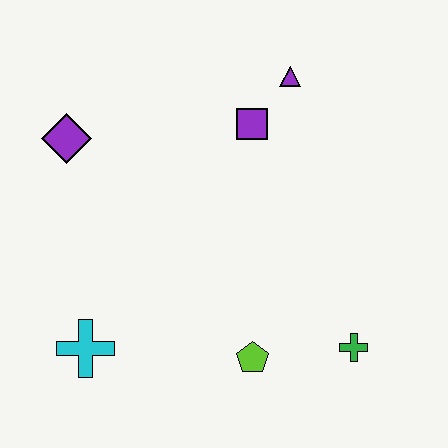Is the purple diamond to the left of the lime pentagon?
Yes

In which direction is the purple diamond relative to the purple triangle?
The purple diamond is to the left of the purple triangle.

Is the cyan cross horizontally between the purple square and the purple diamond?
Yes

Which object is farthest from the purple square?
The cyan cross is farthest from the purple square.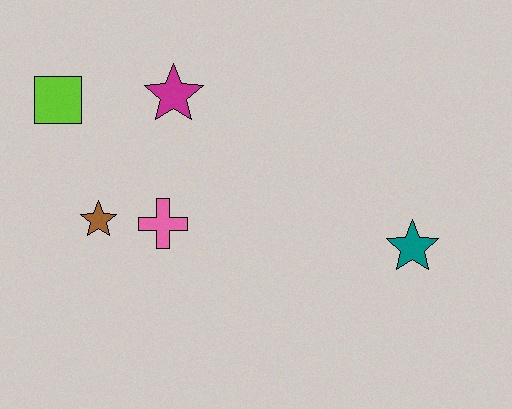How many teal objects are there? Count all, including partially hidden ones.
There is 1 teal object.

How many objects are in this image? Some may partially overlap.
There are 5 objects.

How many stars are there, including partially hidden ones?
There are 3 stars.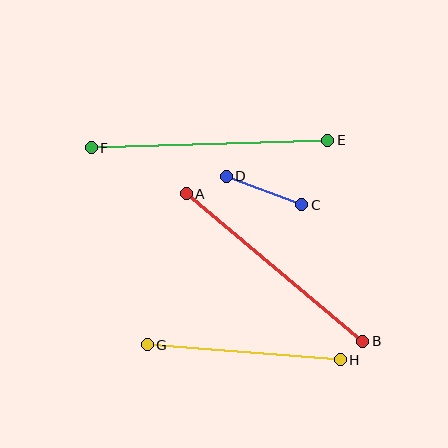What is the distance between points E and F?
The distance is approximately 237 pixels.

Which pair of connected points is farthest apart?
Points E and F are farthest apart.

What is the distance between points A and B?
The distance is approximately 230 pixels.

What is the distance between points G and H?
The distance is approximately 194 pixels.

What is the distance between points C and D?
The distance is approximately 81 pixels.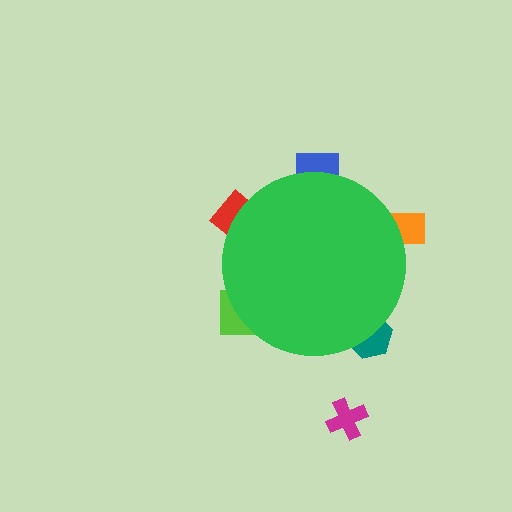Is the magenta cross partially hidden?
No, the magenta cross is fully visible.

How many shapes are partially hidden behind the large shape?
5 shapes are partially hidden.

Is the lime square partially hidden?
Yes, the lime square is partially hidden behind the green circle.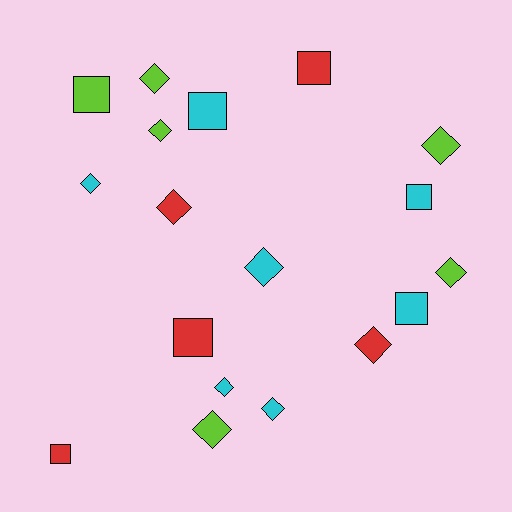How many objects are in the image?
There are 18 objects.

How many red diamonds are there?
There are 2 red diamonds.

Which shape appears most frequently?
Diamond, with 11 objects.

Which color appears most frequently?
Cyan, with 7 objects.